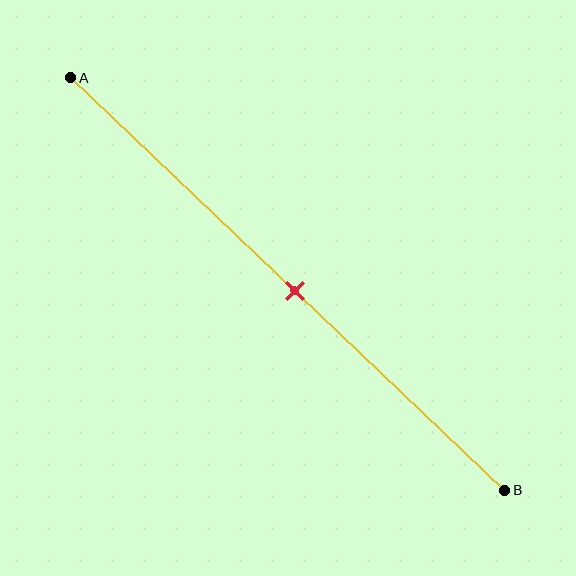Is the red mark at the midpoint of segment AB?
Yes, the mark is approximately at the midpoint.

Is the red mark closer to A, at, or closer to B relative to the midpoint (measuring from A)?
The red mark is approximately at the midpoint of segment AB.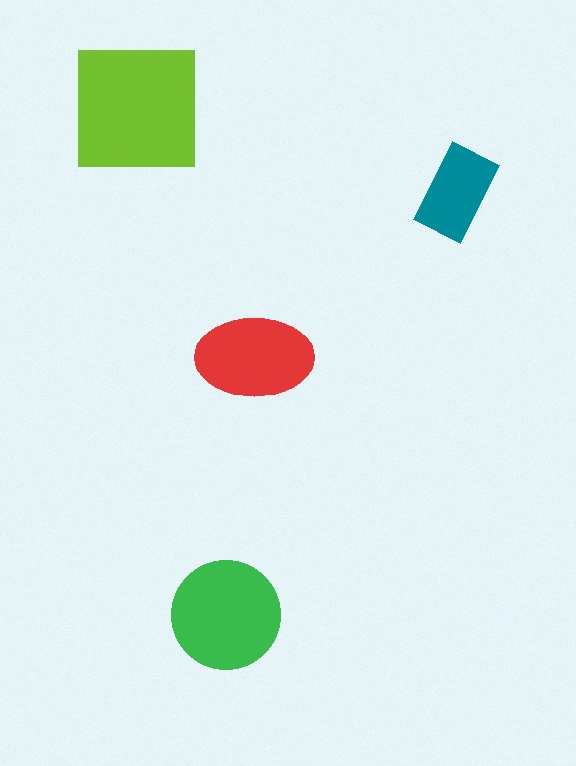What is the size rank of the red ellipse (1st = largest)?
3rd.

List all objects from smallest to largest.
The teal rectangle, the red ellipse, the green circle, the lime square.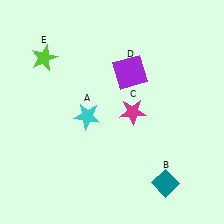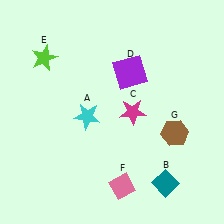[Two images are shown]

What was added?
A pink diamond (F), a brown hexagon (G) were added in Image 2.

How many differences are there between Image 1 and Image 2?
There are 2 differences between the two images.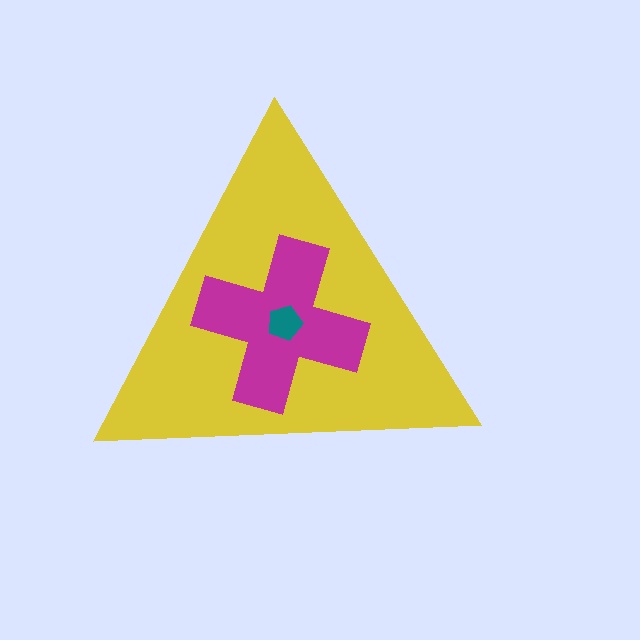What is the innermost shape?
The teal pentagon.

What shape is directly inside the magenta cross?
The teal pentagon.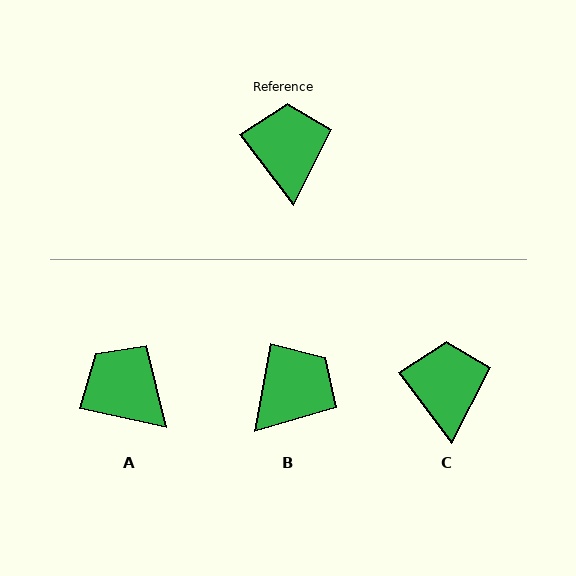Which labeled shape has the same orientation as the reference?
C.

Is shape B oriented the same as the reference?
No, it is off by about 47 degrees.